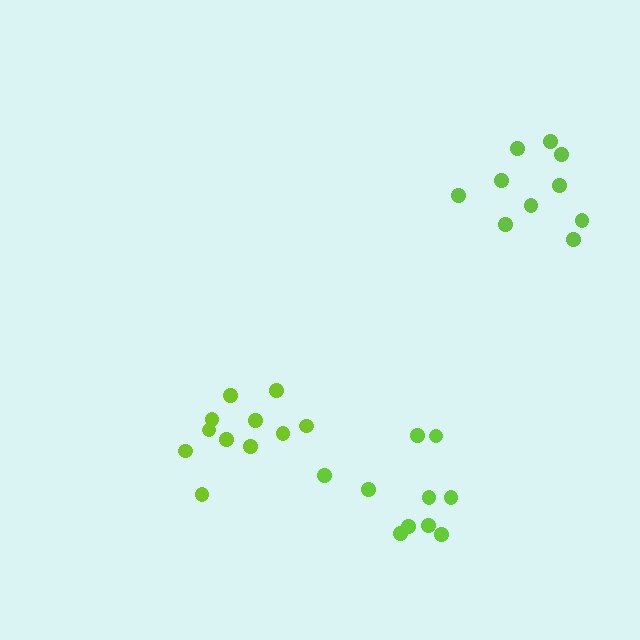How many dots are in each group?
Group 1: 10 dots, Group 2: 10 dots, Group 3: 11 dots (31 total).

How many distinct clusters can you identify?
There are 3 distinct clusters.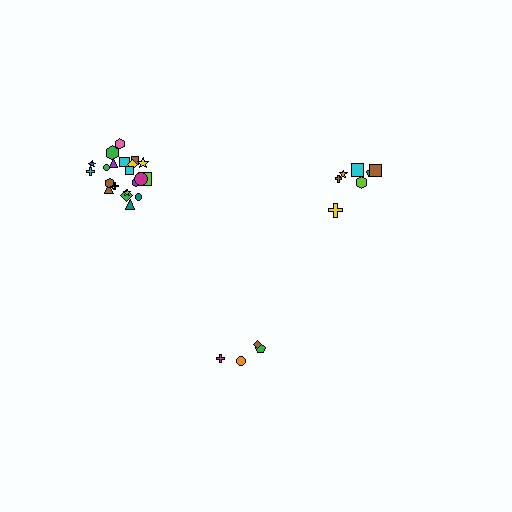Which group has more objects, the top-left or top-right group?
The top-left group.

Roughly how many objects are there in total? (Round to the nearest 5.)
Roughly 35 objects in total.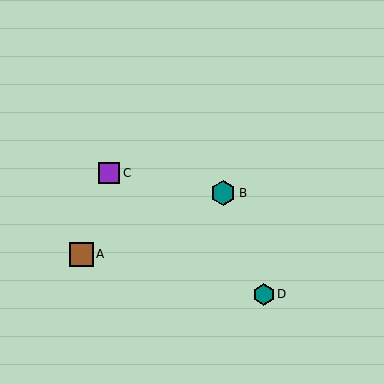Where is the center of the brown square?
The center of the brown square is at (82, 254).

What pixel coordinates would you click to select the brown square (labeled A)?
Click at (82, 254) to select the brown square A.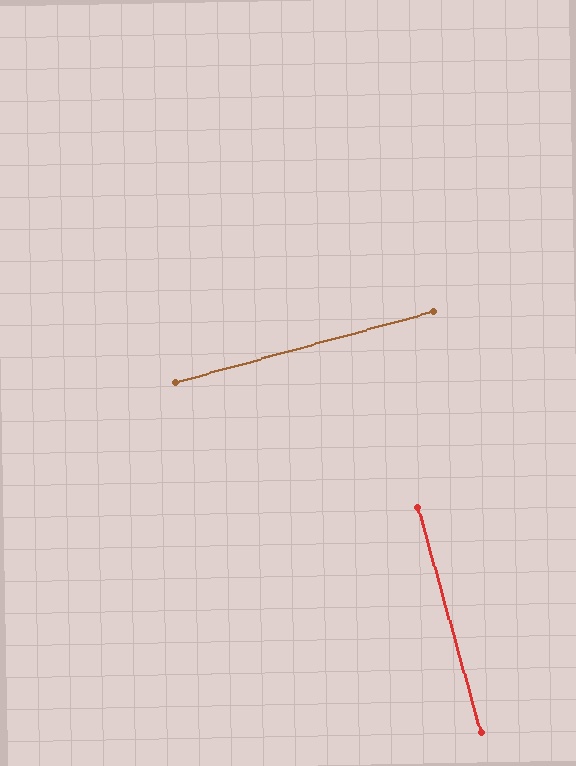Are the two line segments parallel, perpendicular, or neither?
Perpendicular — they meet at approximately 90°.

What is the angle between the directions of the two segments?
Approximately 90 degrees.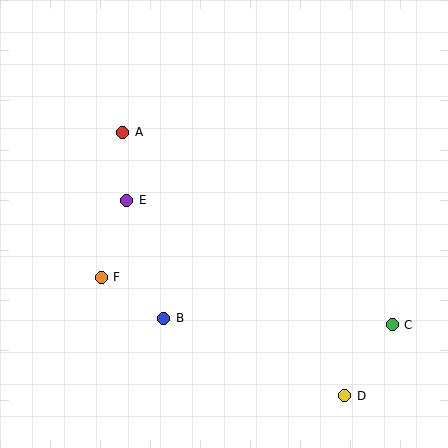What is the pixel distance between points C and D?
The distance between C and D is 85 pixels.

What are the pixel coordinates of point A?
Point A is at (123, 132).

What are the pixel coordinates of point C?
Point C is at (392, 325).